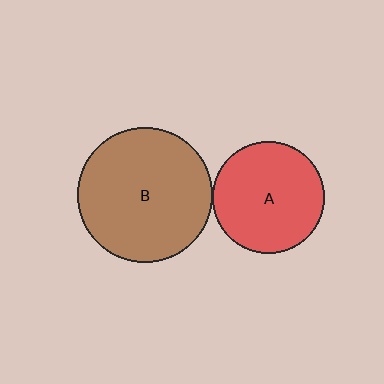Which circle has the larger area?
Circle B (brown).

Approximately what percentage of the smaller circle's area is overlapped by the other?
Approximately 5%.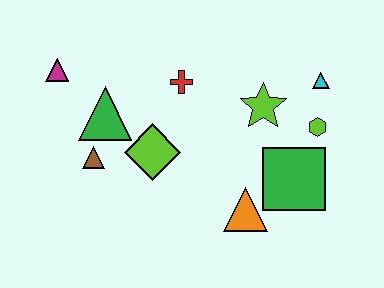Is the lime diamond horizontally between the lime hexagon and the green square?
No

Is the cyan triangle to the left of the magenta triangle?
No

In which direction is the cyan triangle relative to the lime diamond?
The cyan triangle is to the right of the lime diamond.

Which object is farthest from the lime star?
The magenta triangle is farthest from the lime star.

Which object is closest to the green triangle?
The brown triangle is closest to the green triangle.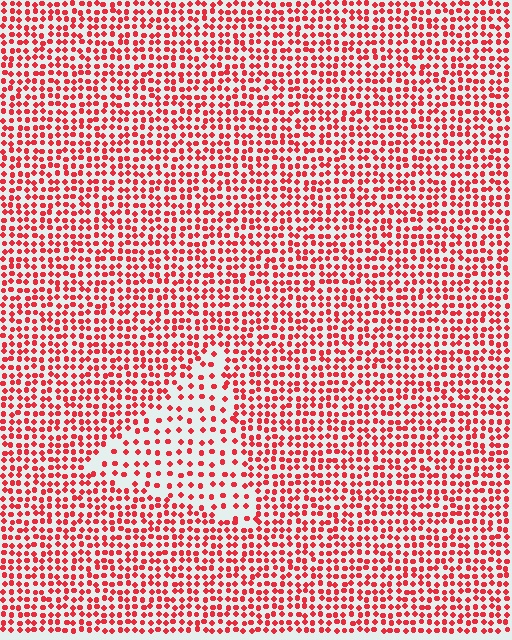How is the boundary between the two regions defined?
The boundary is defined by a change in element density (approximately 2.0x ratio). All elements are the same color, size, and shape.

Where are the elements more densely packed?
The elements are more densely packed outside the triangle boundary.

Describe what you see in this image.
The image contains small red elements arranged at two different densities. A triangle-shaped region is visible where the elements are less densely packed than the surrounding area.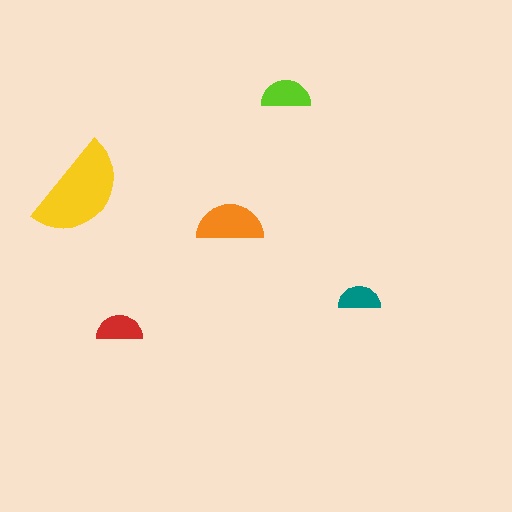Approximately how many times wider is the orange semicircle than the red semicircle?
About 1.5 times wider.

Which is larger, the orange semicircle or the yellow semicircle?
The yellow one.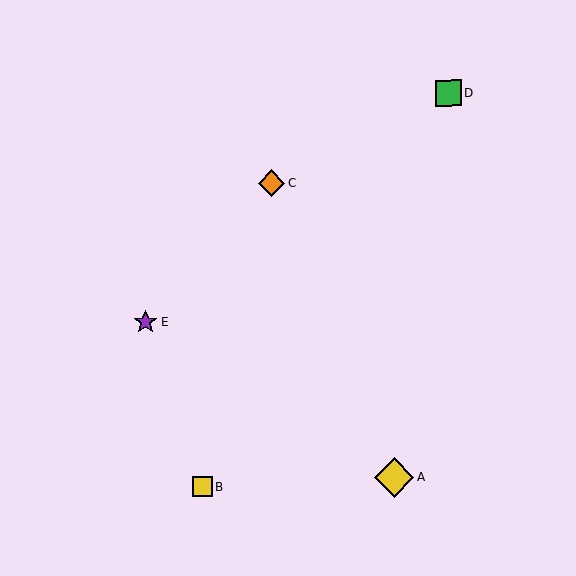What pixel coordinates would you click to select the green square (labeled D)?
Click at (449, 93) to select the green square D.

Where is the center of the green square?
The center of the green square is at (449, 93).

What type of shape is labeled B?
Shape B is a yellow square.